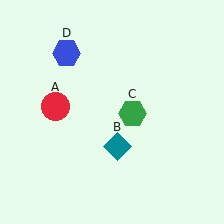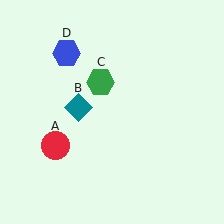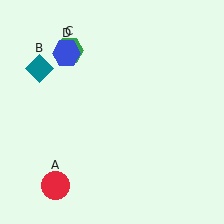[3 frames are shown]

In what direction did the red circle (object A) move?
The red circle (object A) moved down.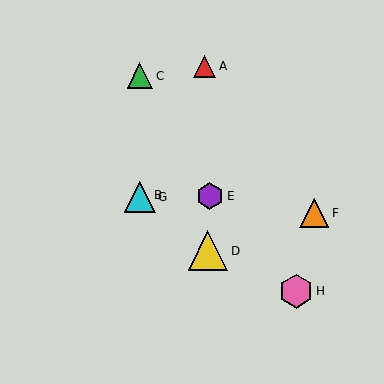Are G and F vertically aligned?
No, G is at x≈140 and F is at x≈314.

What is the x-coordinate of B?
Object B is at x≈140.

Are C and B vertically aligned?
Yes, both are at x≈140.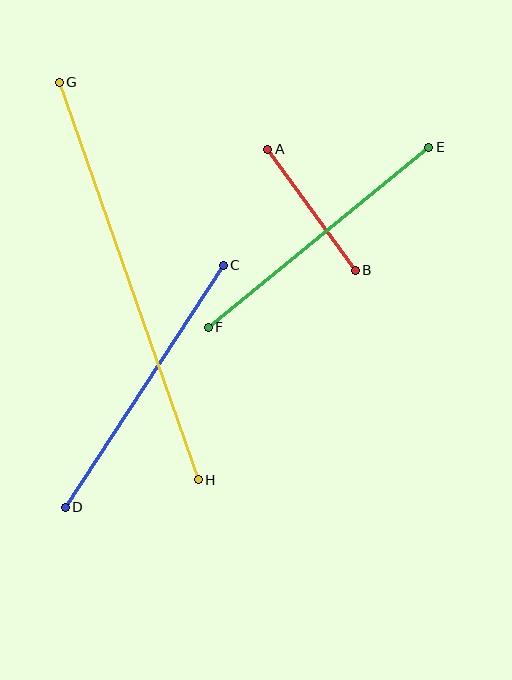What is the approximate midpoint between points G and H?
The midpoint is at approximately (129, 281) pixels.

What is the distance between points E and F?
The distance is approximately 285 pixels.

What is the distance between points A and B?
The distance is approximately 150 pixels.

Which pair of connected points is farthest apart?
Points G and H are farthest apart.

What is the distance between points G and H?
The distance is approximately 421 pixels.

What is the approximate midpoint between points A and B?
The midpoint is at approximately (312, 210) pixels.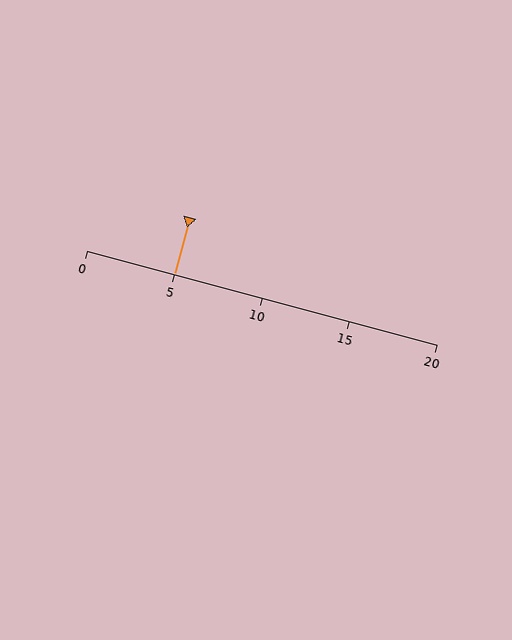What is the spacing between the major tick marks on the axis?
The major ticks are spaced 5 apart.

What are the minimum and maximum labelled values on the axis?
The axis runs from 0 to 20.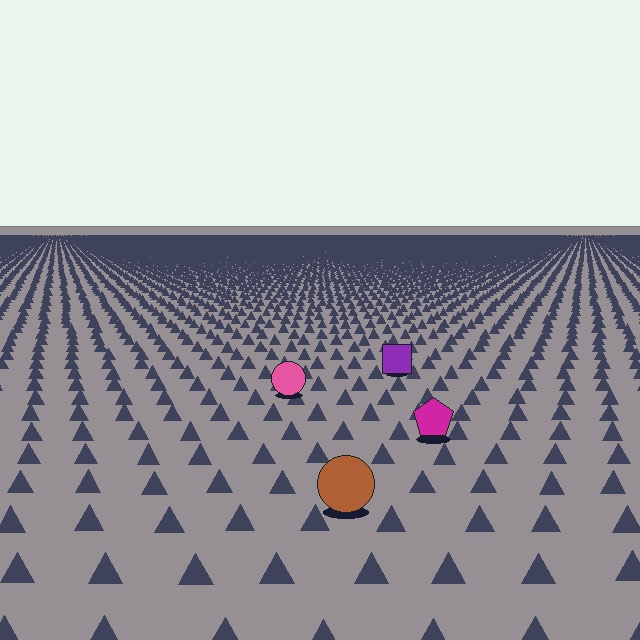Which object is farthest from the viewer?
The purple square is farthest from the viewer. It appears smaller and the ground texture around it is denser.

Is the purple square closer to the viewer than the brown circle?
No. The brown circle is closer — you can tell from the texture gradient: the ground texture is coarser near it.